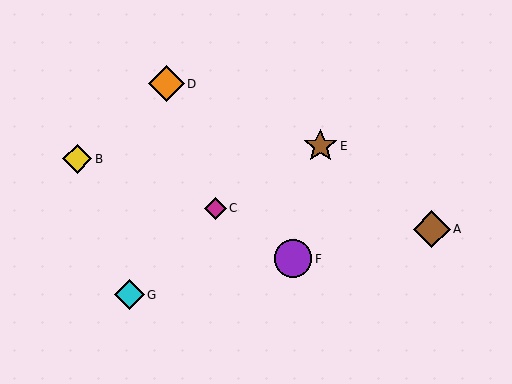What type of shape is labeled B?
Shape B is a yellow diamond.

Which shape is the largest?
The purple circle (labeled F) is the largest.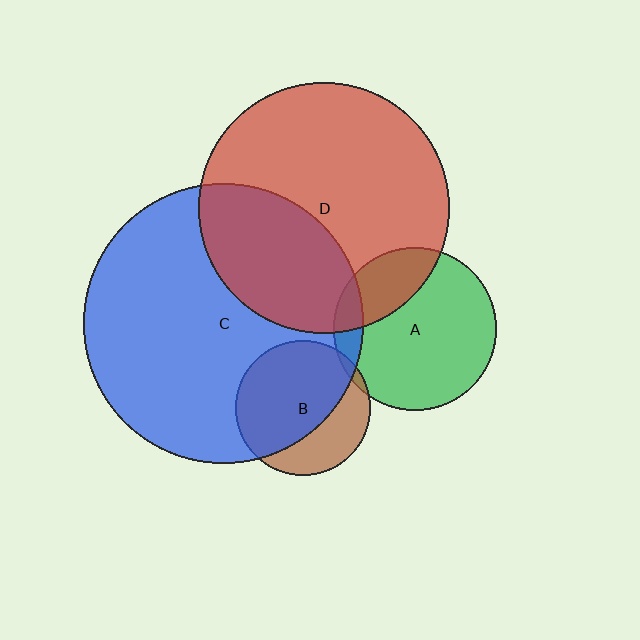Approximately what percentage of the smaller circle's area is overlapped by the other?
Approximately 35%.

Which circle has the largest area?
Circle C (blue).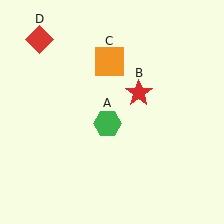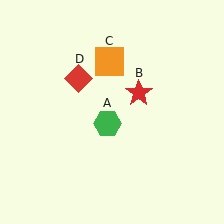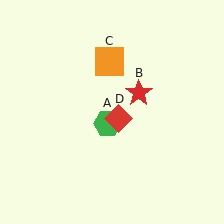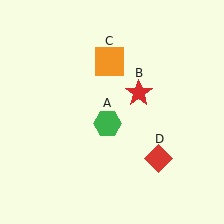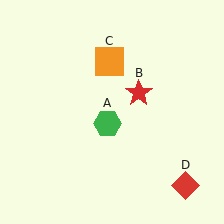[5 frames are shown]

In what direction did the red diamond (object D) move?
The red diamond (object D) moved down and to the right.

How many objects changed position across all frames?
1 object changed position: red diamond (object D).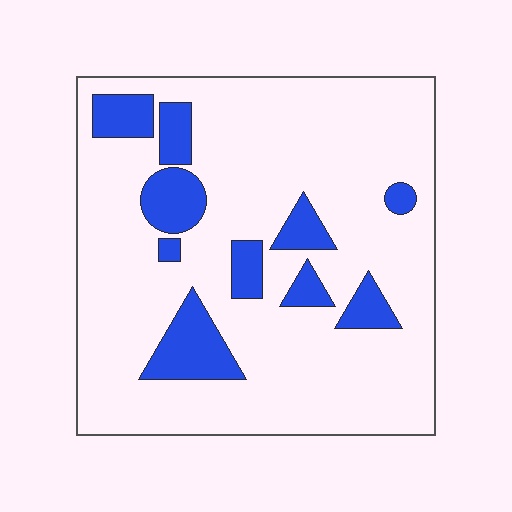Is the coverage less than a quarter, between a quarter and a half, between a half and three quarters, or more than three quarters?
Less than a quarter.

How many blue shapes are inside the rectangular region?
10.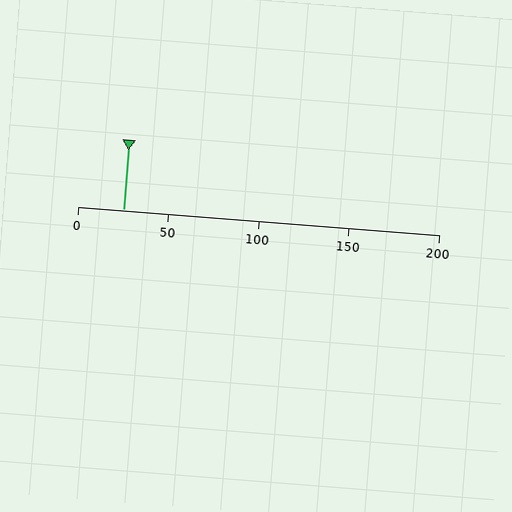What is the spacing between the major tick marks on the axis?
The major ticks are spaced 50 apart.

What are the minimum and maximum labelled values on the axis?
The axis runs from 0 to 200.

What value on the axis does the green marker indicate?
The marker indicates approximately 25.